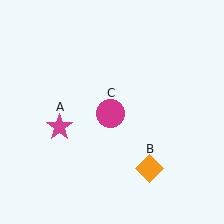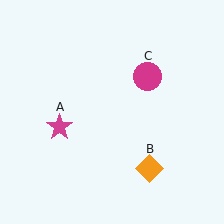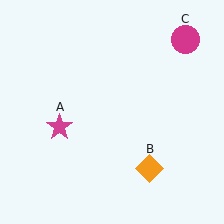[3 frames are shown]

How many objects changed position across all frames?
1 object changed position: magenta circle (object C).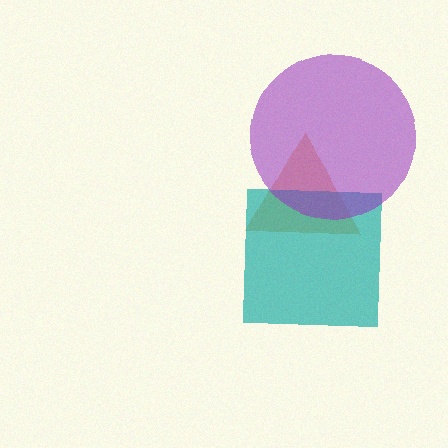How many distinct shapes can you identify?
There are 3 distinct shapes: an orange triangle, a teal square, a purple circle.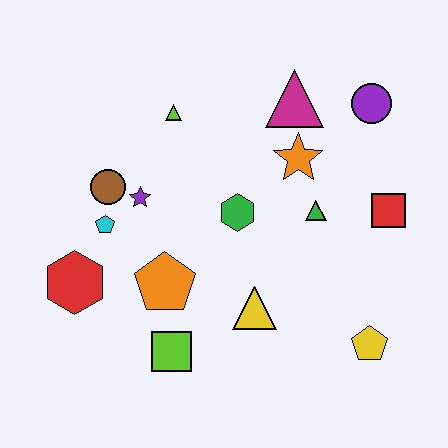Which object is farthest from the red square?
The red hexagon is farthest from the red square.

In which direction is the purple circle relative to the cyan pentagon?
The purple circle is to the right of the cyan pentagon.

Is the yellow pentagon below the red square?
Yes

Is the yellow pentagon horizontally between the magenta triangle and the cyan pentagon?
No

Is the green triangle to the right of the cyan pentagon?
Yes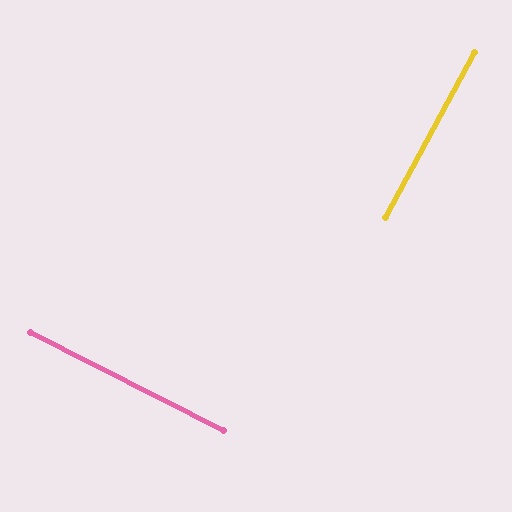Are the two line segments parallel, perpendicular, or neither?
Perpendicular — they meet at approximately 89°.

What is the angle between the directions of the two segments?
Approximately 89 degrees.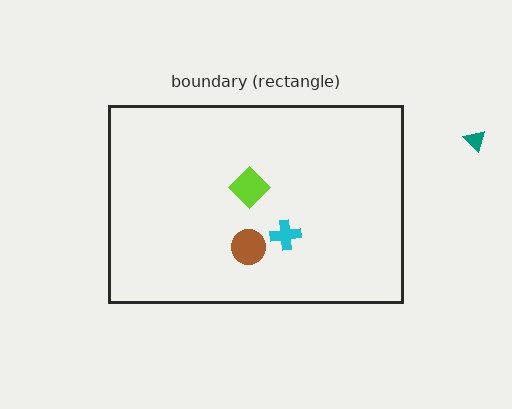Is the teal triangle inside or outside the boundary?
Outside.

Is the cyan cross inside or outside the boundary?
Inside.